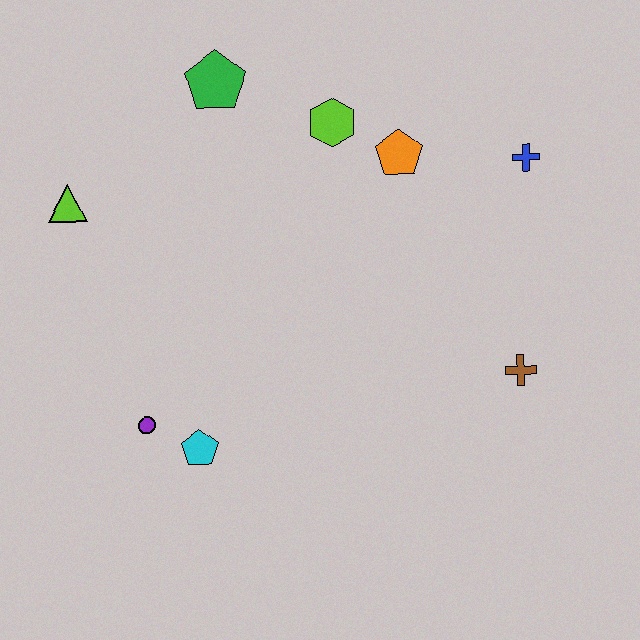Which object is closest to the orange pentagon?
The lime hexagon is closest to the orange pentagon.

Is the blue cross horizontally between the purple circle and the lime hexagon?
No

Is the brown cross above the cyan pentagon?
Yes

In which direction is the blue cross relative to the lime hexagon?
The blue cross is to the right of the lime hexagon.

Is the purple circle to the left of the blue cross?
Yes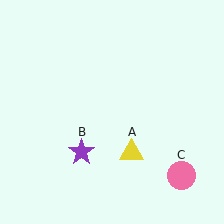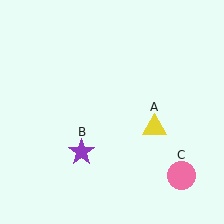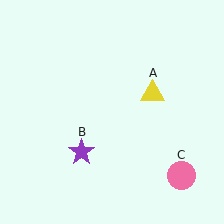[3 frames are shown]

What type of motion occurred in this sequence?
The yellow triangle (object A) rotated counterclockwise around the center of the scene.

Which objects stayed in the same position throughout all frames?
Purple star (object B) and pink circle (object C) remained stationary.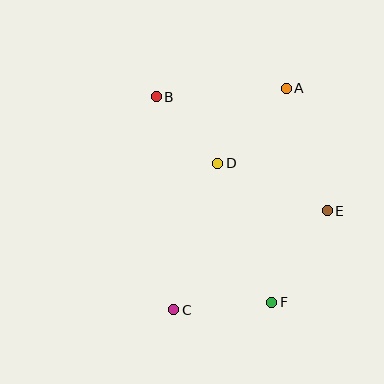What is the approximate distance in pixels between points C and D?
The distance between C and D is approximately 153 pixels.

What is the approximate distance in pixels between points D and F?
The distance between D and F is approximately 149 pixels.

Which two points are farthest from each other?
Points A and C are farthest from each other.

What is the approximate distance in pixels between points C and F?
The distance between C and F is approximately 98 pixels.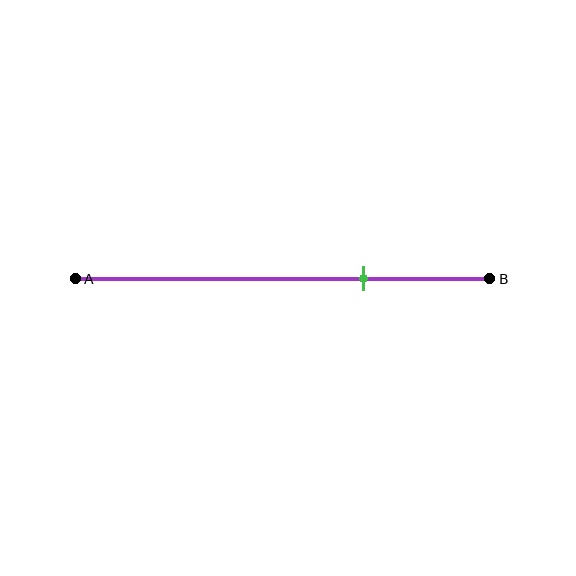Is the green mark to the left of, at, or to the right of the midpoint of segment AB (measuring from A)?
The green mark is to the right of the midpoint of segment AB.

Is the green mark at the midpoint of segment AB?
No, the mark is at about 70% from A, not at the 50% midpoint.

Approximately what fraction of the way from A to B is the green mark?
The green mark is approximately 70% of the way from A to B.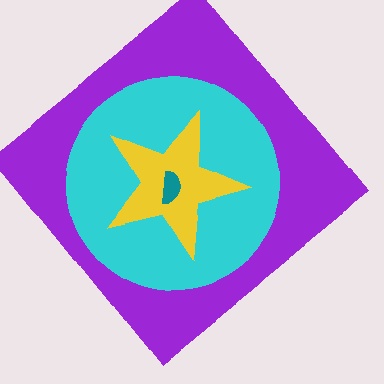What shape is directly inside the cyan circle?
The yellow star.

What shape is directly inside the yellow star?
The teal semicircle.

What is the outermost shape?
The purple diamond.